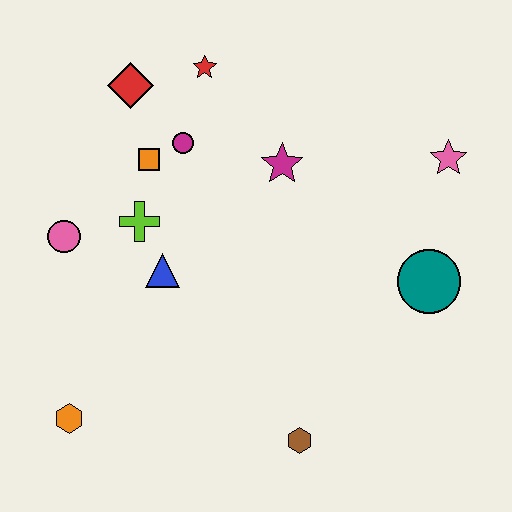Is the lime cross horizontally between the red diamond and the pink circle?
No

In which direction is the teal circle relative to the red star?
The teal circle is to the right of the red star.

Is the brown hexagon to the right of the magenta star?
Yes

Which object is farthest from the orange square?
The brown hexagon is farthest from the orange square.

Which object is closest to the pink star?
The teal circle is closest to the pink star.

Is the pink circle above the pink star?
No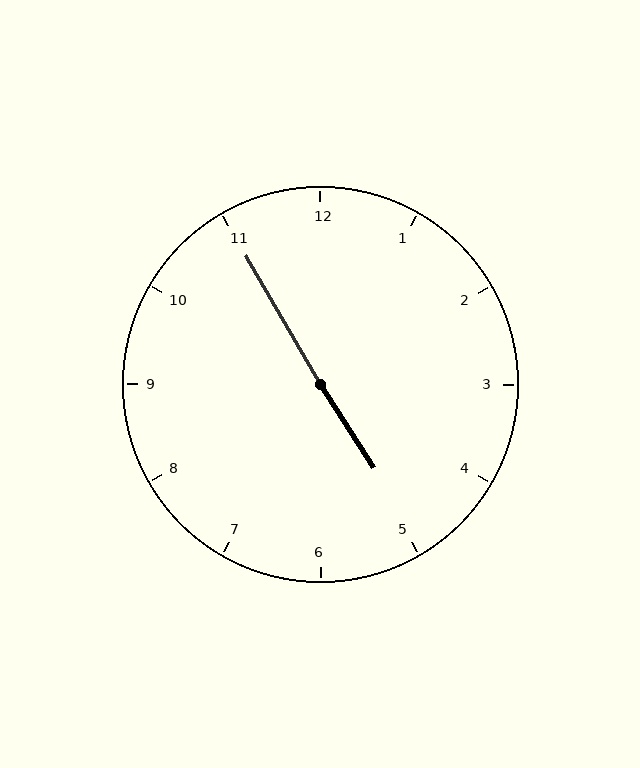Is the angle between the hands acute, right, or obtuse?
It is obtuse.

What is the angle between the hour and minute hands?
Approximately 178 degrees.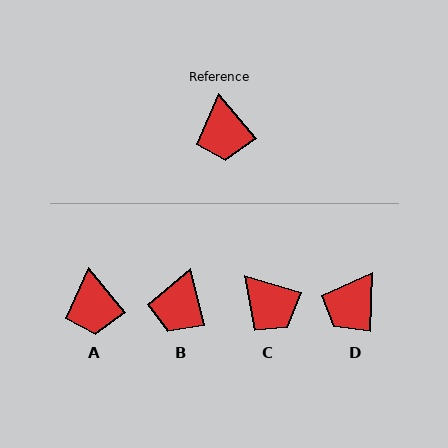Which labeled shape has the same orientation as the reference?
A.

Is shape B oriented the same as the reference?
No, it is off by about 27 degrees.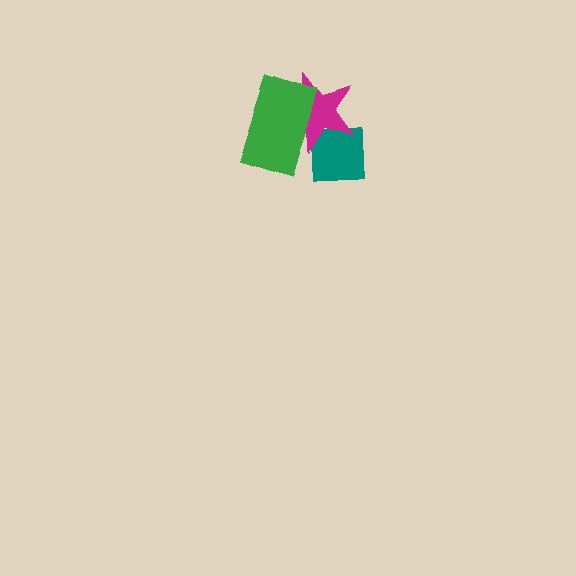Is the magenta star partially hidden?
Yes, it is partially covered by another shape.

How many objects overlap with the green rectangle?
1 object overlaps with the green rectangle.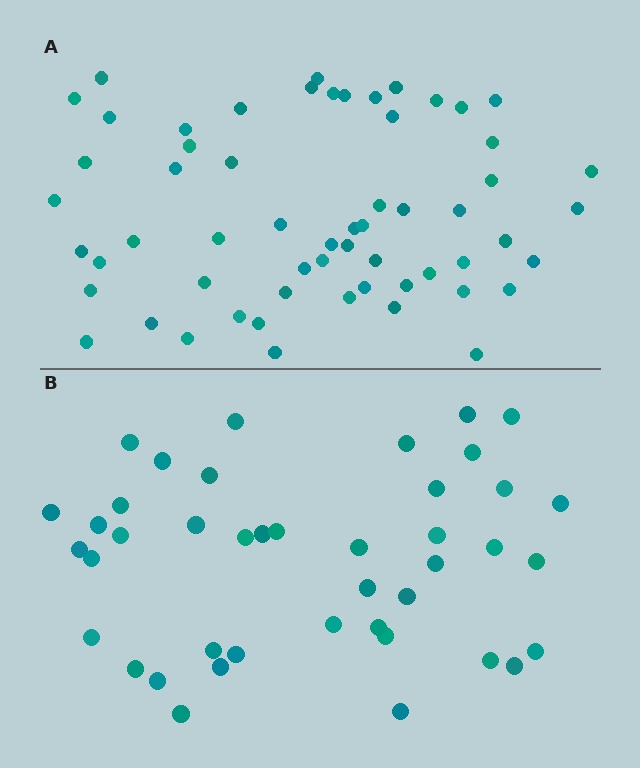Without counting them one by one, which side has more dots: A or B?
Region A (the top region) has more dots.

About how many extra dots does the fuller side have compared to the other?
Region A has approximately 15 more dots than region B.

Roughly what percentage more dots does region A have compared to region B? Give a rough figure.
About 40% more.